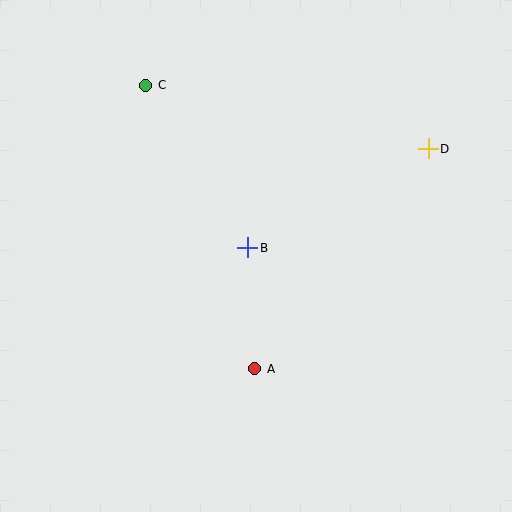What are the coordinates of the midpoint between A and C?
The midpoint between A and C is at (200, 227).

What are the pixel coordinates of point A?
Point A is at (255, 369).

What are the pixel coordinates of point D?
Point D is at (428, 149).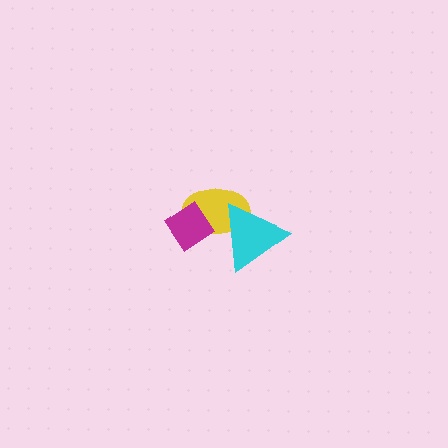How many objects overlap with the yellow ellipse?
2 objects overlap with the yellow ellipse.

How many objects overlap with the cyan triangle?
1 object overlaps with the cyan triangle.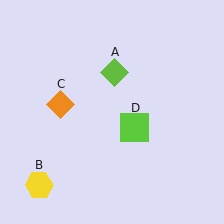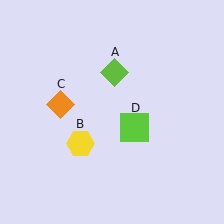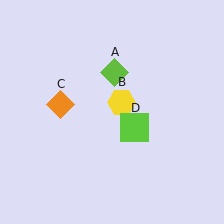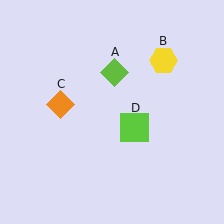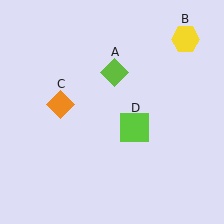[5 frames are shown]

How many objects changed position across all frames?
1 object changed position: yellow hexagon (object B).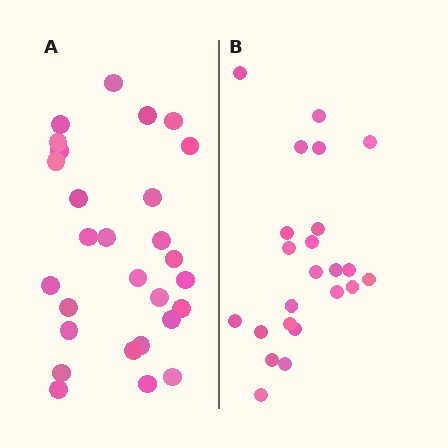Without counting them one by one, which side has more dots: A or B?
Region A (the left region) has more dots.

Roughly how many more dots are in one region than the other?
Region A has about 5 more dots than region B.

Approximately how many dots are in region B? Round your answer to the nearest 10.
About 20 dots. (The exact count is 23, which rounds to 20.)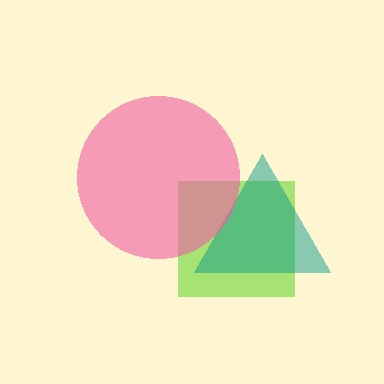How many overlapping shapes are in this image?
There are 3 overlapping shapes in the image.